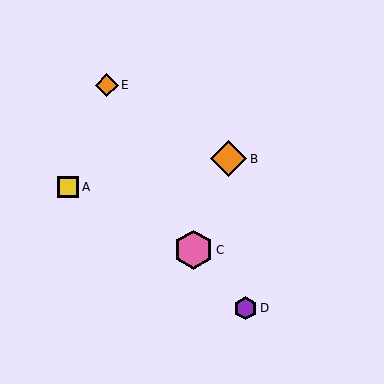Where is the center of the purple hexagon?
The center of the purple hexagon is at (245, 308).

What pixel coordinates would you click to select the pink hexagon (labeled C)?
Click at (194, 250) to select the pink hexagon C.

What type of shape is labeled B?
Shape B is an orange diamond.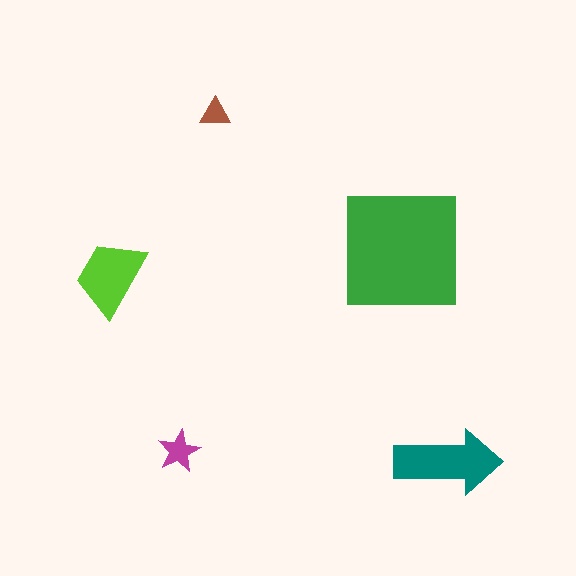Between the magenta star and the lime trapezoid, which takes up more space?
The lime trapezoid.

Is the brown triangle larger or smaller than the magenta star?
Smaller.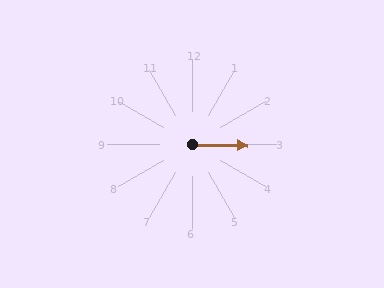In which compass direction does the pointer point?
East.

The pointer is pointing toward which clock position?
Roughly 3 o'clock.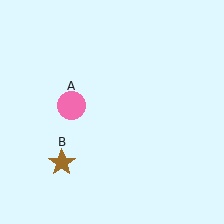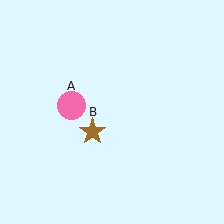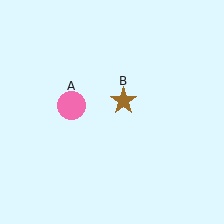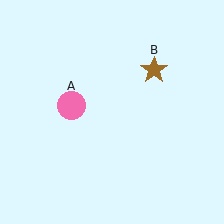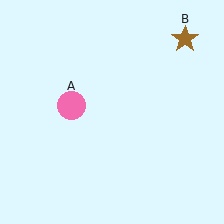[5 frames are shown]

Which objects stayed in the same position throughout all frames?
Pink circle (object A) remained stationary.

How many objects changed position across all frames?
1 object changed position: brown star (object B).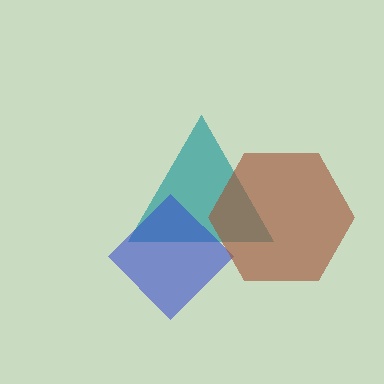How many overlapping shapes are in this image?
There are 3 overlapping shapes in the image.